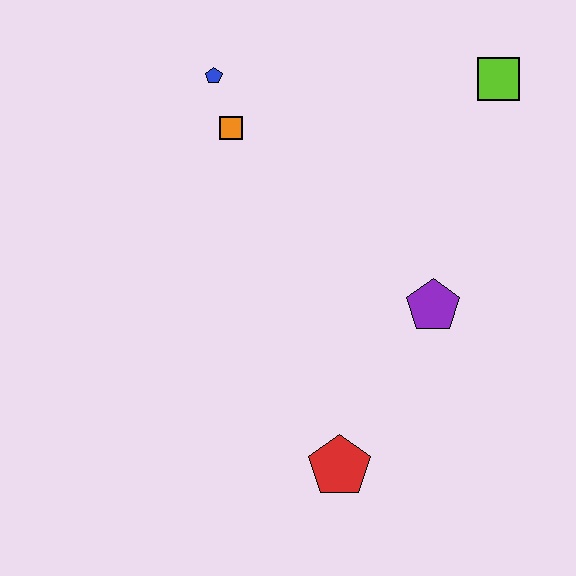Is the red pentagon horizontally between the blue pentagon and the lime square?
Yes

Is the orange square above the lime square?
No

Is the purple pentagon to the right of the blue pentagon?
Yes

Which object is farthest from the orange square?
The red pentagon is farthest from the orange square.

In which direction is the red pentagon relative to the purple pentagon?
The red pentagon is below the purple pentagon.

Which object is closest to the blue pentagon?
The orange square is closest to the blue pentagon.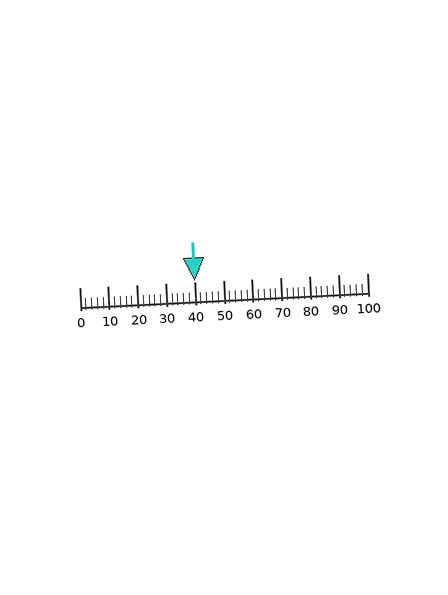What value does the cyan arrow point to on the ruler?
The cyan arrow points to approximately 40.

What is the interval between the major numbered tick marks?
The major tick marks are spaced 10 units apart.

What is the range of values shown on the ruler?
The ruler shows values from 0 to 100.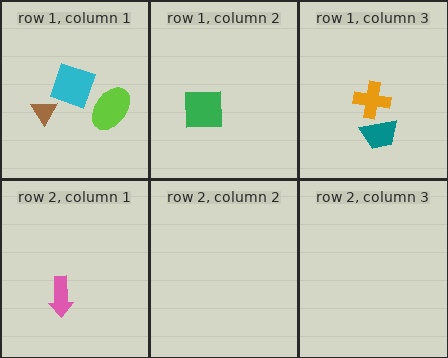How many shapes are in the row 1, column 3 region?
2.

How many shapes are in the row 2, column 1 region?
1.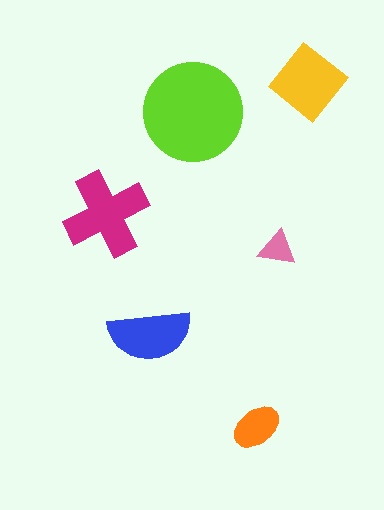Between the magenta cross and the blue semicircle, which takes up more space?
The magenta cross.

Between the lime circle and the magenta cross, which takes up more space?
The lime circle.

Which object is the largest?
The lime circle.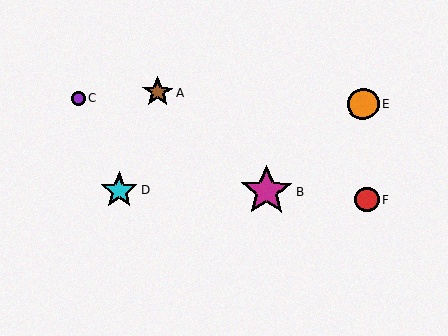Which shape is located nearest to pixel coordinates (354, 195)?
The red circle (labeled F) at (367, 200) is nearest to that location.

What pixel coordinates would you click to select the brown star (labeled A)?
Click at (157, 92) to select the brown star A.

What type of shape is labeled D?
Shape D is a cyan star.